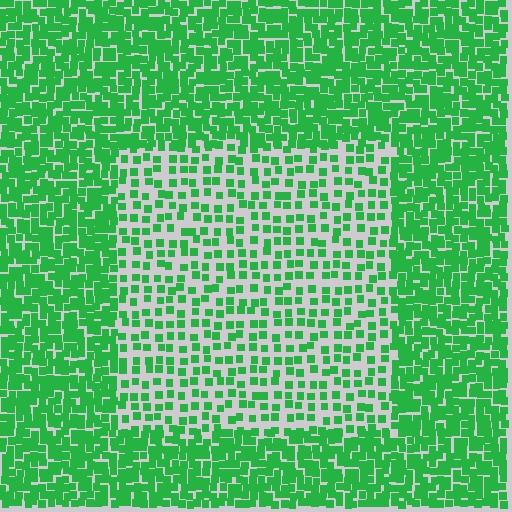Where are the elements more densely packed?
The elements are more densely packed outside the rectangle boundary.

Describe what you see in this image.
The image contains small green elements arranged at two different densities. A rectangle-shaped region is visible where the elements are less densely packed than the surrounding area.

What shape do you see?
I see a rectangle.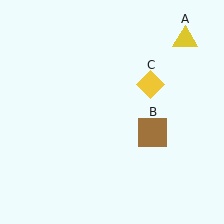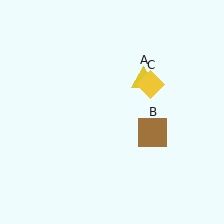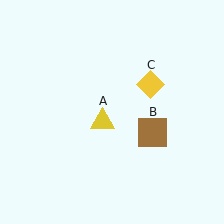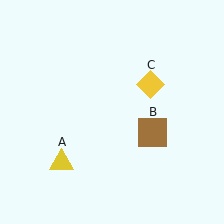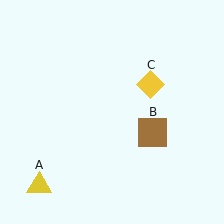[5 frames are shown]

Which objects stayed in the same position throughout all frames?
Brown square (object B) and yellow diamond (object C) remained stationary.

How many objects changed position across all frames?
1 object changed position: yellow triangle (object A).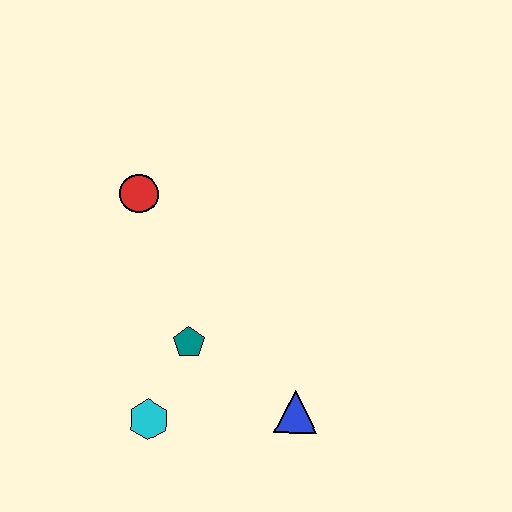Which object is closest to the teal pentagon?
The cyan hexagon is closest to the teal pentagon.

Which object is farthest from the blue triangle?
The red circle is farthest from the blue triangle.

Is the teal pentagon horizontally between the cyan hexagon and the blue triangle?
Yes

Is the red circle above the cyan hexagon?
Yes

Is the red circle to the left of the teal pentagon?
Yes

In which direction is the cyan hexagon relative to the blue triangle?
The cyan hexagon is to the left of the blue triangle.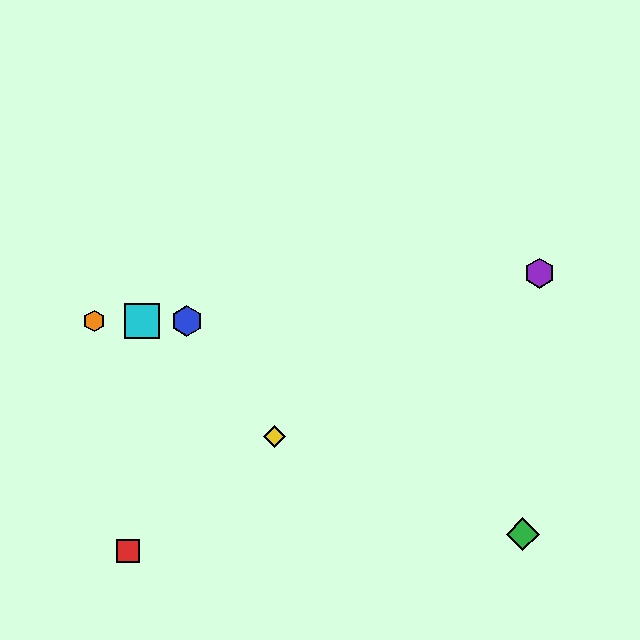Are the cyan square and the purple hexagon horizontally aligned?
No, the cyan square is at y≈321 and the purple hexagon is at y≈273.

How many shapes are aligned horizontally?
3 shapes (the blue hexagon, the orange hexagon, the cyan square) are aligned horizontally.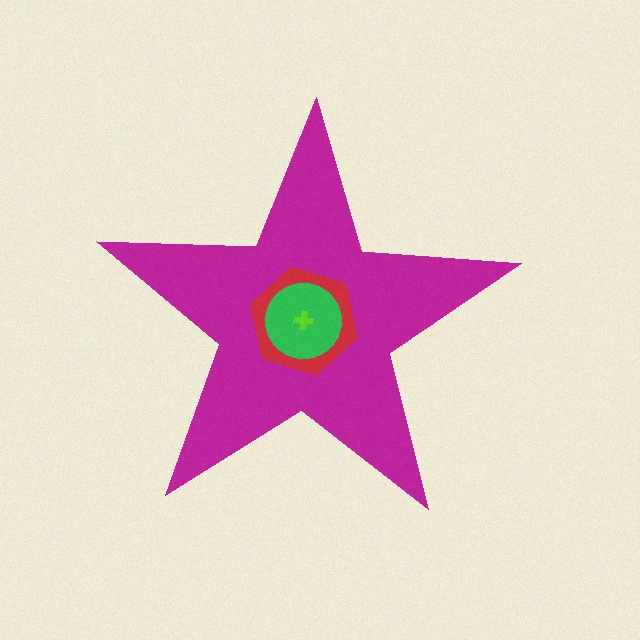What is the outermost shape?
The magenta star.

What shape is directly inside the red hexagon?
The green circle.